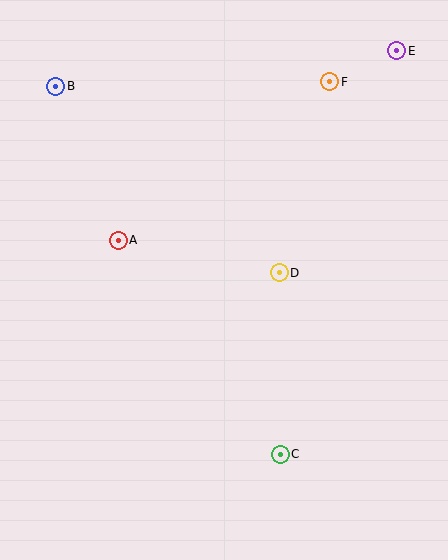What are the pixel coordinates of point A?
Point A is at (118, 240).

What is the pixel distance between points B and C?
The distance between B and C is 431 pixels.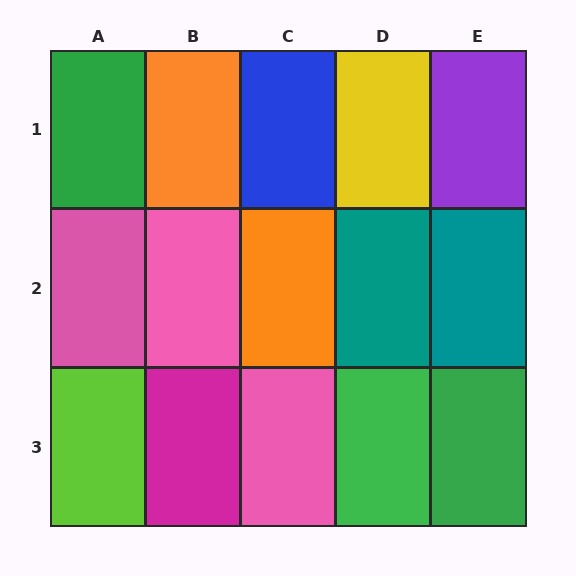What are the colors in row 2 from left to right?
Pink, pink, orange, teal, teal.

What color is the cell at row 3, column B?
Magenta.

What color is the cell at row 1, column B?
Orange.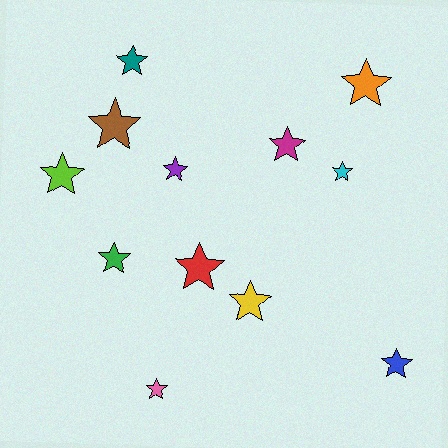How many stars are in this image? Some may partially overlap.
There are 12 stars.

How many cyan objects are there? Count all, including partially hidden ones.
There is 1 cyan object.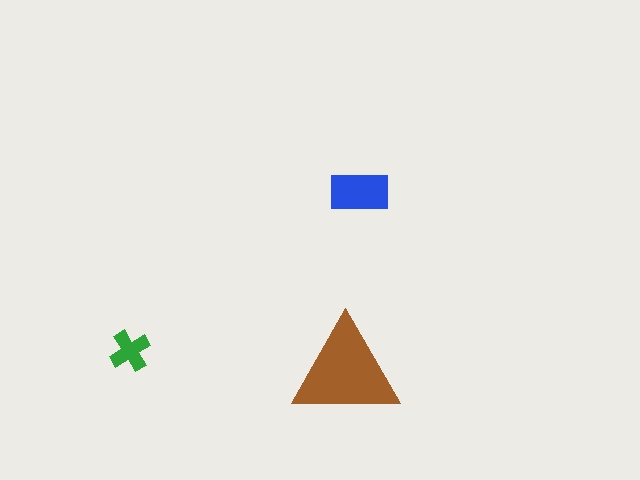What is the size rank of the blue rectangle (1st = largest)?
2nd.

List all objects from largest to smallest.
The brown triangle, the blue rectangle, the green cross.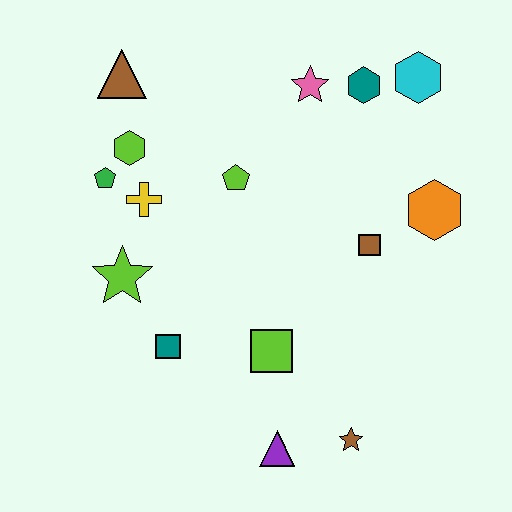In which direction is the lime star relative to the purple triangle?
The lime star is above the purple triangle.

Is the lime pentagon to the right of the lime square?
No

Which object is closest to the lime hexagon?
The green pentagon is closest to the lime hexagon.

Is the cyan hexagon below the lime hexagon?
No